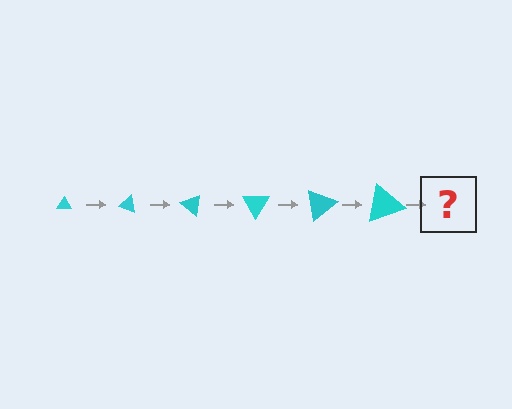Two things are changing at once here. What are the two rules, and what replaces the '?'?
The two rules are that the triangle grows larger each step and it rotates 20 degrees each step. The '?' should be a triangle, larger than the previous one and rotated 120 degrees from the start.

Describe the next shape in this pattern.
It should be a triangle, larger than the previous one and rotated 120 degrees from the start.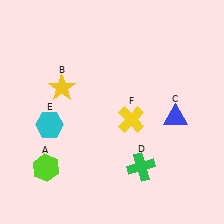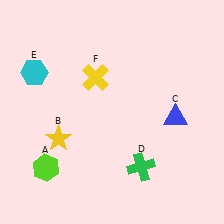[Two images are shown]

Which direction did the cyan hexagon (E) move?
The cyan hexagon (E) moved up.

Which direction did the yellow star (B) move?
The yellow star (B) moved down.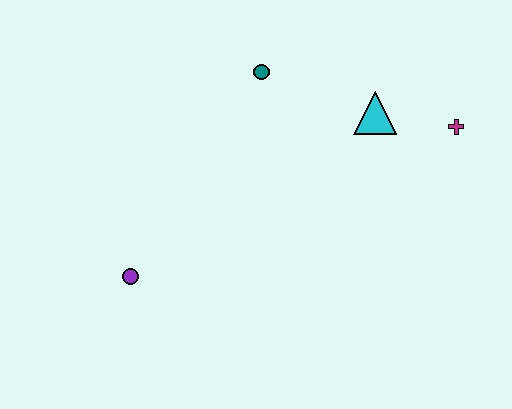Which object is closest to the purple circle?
The teal circle is closest to the purple circle.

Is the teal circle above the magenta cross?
Yes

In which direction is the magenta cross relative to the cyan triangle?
The magenta cross is to the right of the cyan triangle.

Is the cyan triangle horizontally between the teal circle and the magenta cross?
Yes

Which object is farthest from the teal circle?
The purple circle is farthest from the teal circle.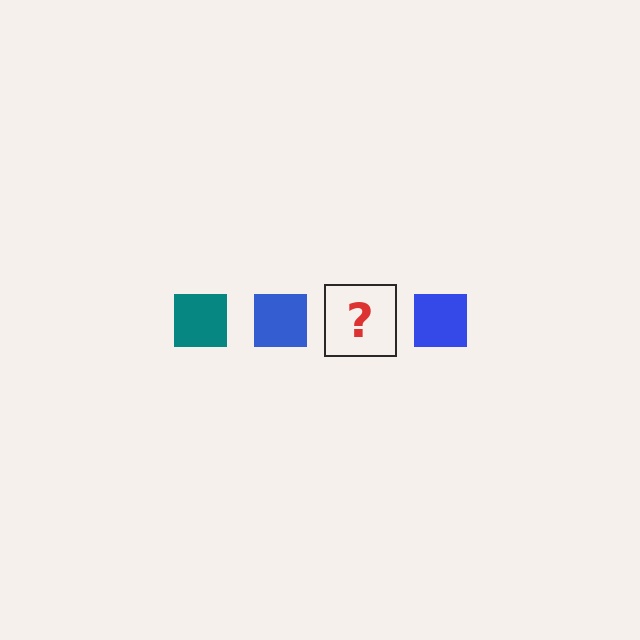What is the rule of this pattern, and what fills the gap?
The rule is that the pattern cycles through teal, blue squares. The gap should be filled with a teal square.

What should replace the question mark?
The question mark should be replaced with a teal square.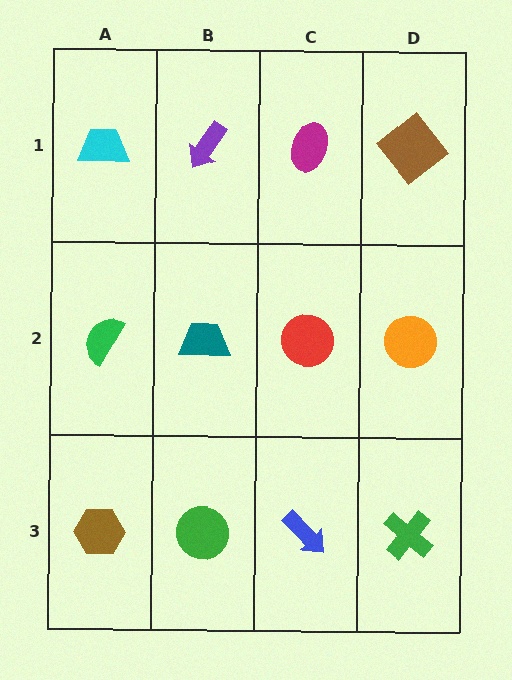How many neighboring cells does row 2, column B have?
4.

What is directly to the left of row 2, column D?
A red circle.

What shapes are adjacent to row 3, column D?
An orange circle (row 2, column D), a blue arrow (row 3, column C).